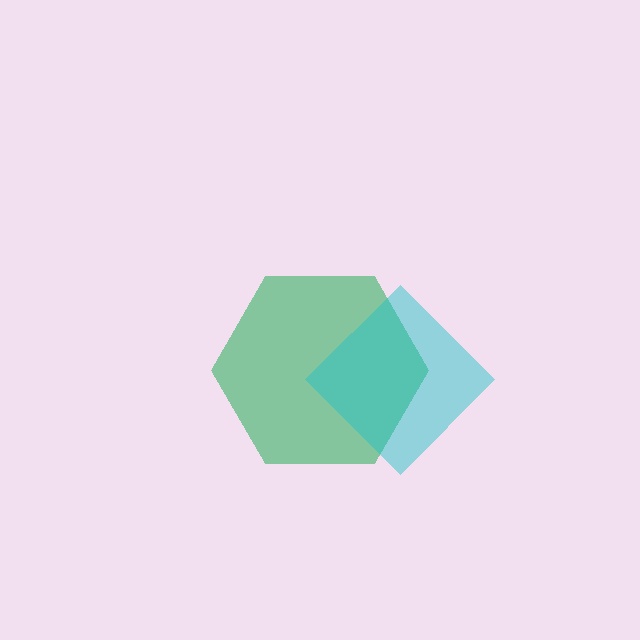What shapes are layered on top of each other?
The layered shapes are: a green hexagon, a cyan diamond.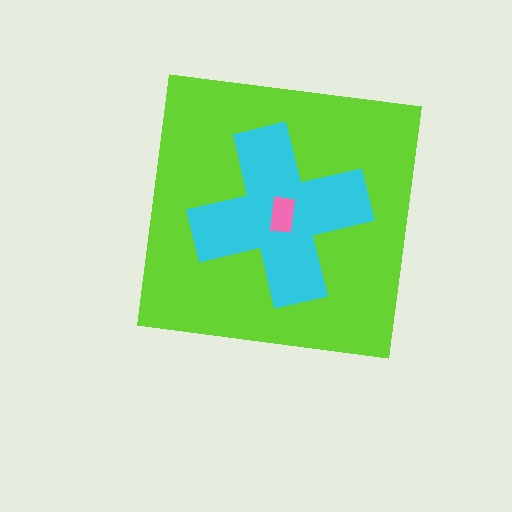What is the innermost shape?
The pink rectangle.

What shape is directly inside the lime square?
The cyan cross.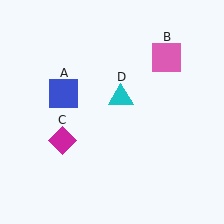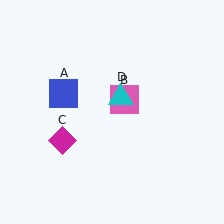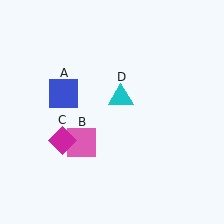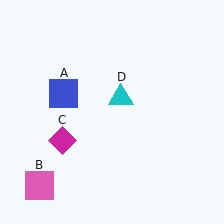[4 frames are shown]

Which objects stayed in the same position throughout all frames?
Blue square (object A) and magenta diamond (object C) and cyan triangle (object D) remained stationary.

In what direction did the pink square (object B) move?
The pink square (object B) moved down and to the left.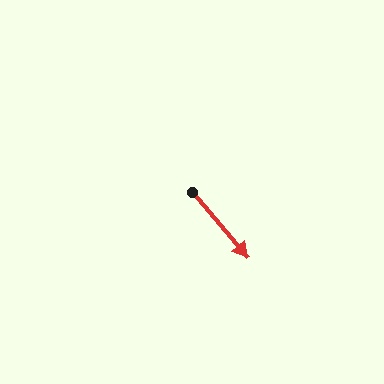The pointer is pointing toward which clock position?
Roughly 5 o'clock.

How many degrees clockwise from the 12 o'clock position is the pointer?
Approximately 140 degrees.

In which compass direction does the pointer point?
Southeast.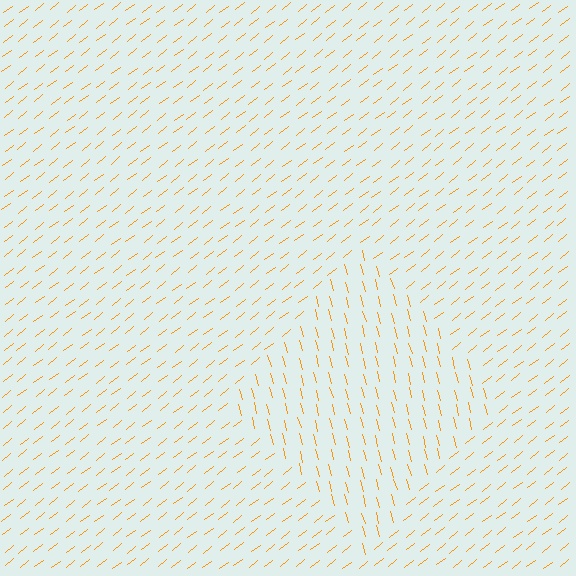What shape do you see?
I see a diamond.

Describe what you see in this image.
The image is filled with small orange line segments. A diamond region in the image has lines oriented differently from the surrounding lines, creating a visible texture boundary.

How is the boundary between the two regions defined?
The boundary is defined purely by a change in line orientation (approximately 67 degrees difference). All lines are the same color and thickness.